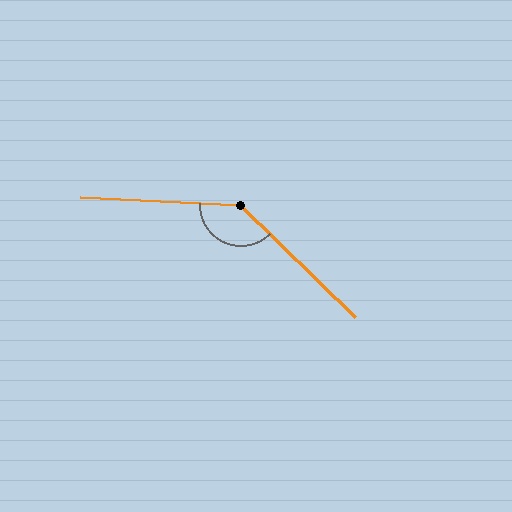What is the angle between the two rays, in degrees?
Approximately 138 degrees.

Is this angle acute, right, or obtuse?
It is obtuse.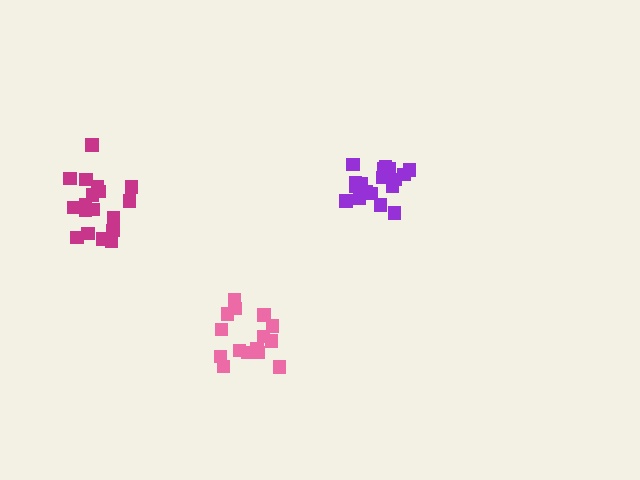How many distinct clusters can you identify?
There are 3 distinct clusters.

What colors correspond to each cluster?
The clusters are colored: purple, pink, magenta.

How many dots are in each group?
Group 1: 19 dots, Group 2: 15 dots, Group 3: 18 dots (52 total).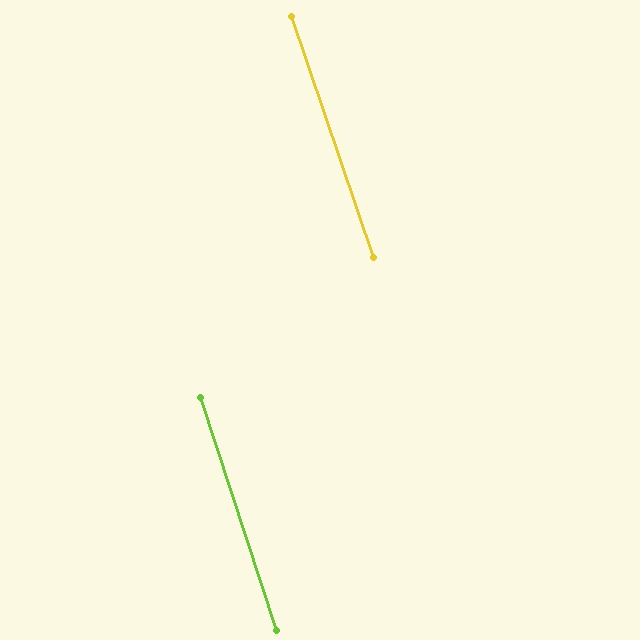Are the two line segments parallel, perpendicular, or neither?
Parallel — their directions differ by only 0.8°.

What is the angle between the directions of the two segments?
Approximately 1 degree.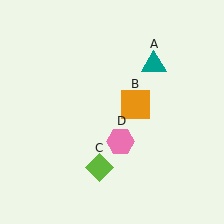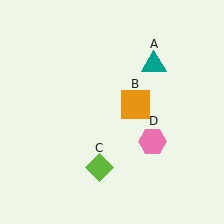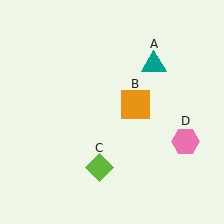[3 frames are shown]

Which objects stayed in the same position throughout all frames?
Teal triangle (object A) and orange square (object B) and lime diamond (object C) remained stationary.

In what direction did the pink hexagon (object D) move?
The pink hexagon (object D) moved right.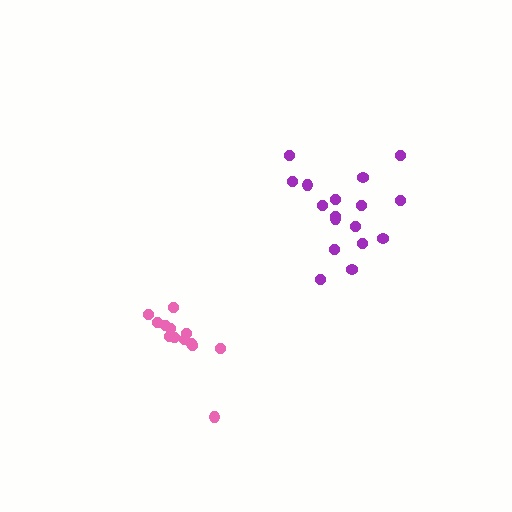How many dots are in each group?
Group 1: 13 dots, Group 2: 17 dots (30 total).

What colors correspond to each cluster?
The clusters are colored: pink, purple.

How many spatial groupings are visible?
There are 2 spatial groupings.